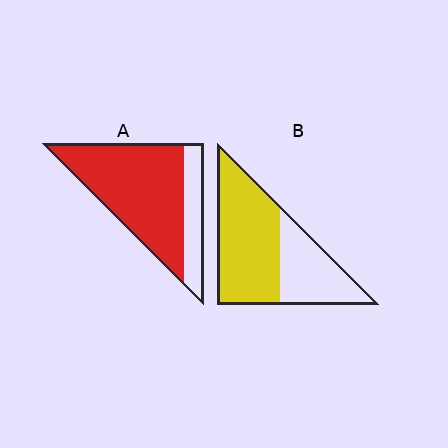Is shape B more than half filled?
Yes.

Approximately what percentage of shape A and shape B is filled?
A is approximately 75% and B is approximately 65%.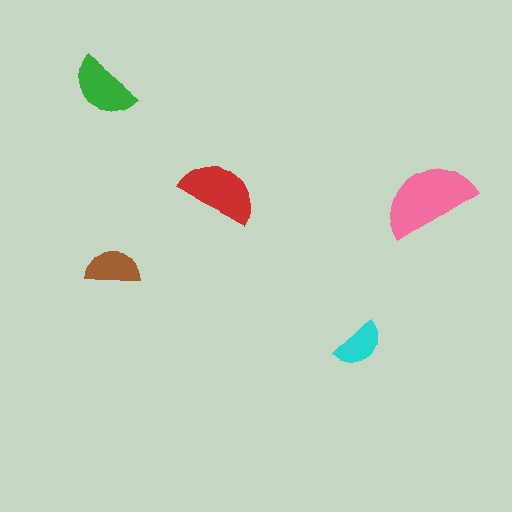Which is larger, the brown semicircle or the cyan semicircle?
The brown one.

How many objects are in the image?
There are 5 objects in the image.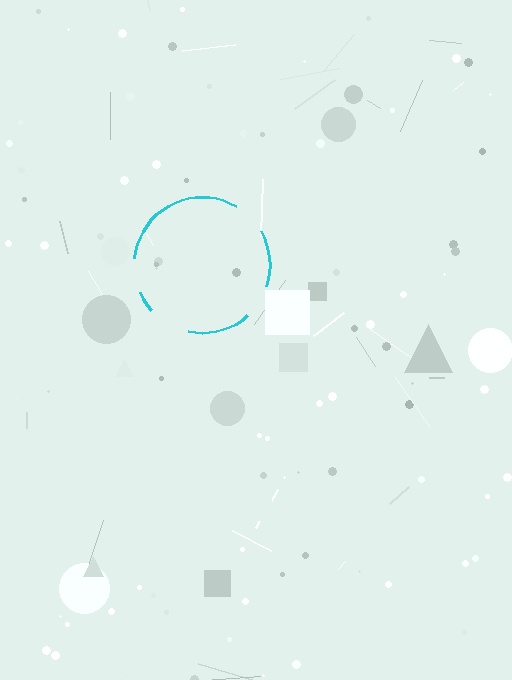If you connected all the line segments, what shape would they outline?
They would outline a circle.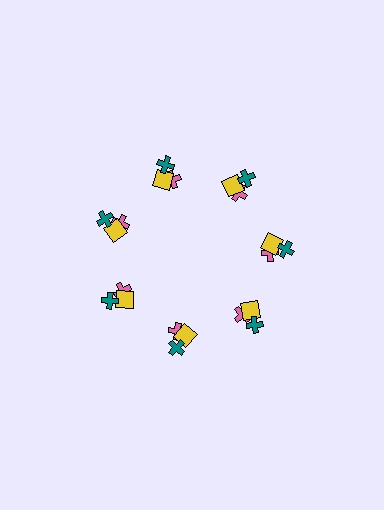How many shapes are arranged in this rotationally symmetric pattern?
There are 21 shapes, arranged in 7 groups of 3.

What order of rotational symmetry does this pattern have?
This pattern has 7-fold rotational symmetry.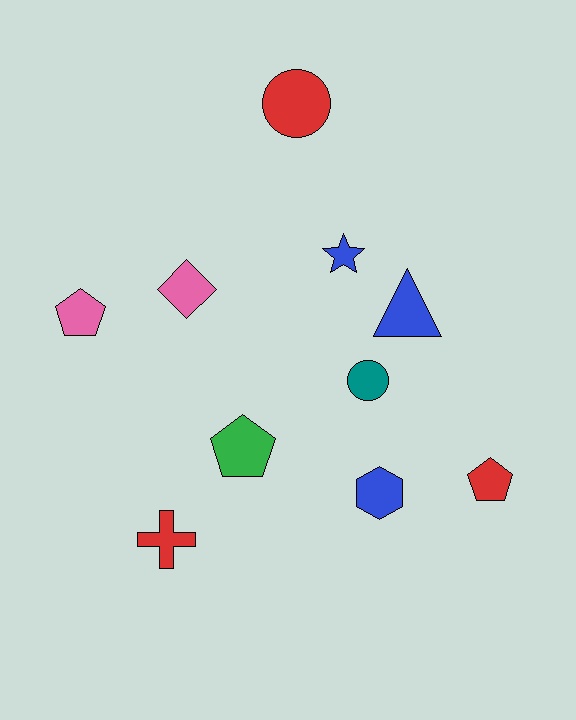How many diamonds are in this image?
There is 1 diamond.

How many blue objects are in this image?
There are 3 blue objects.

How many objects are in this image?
There are 10 objects.